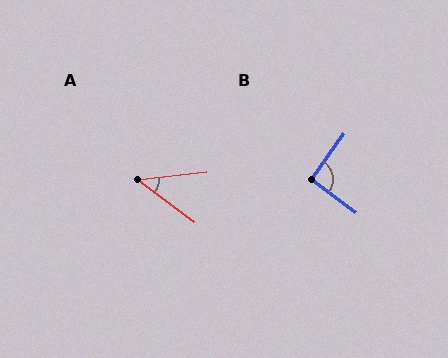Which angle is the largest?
B, at approximately 91 degrees.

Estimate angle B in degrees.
Approximately 91 degrees.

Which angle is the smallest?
A, at approximately 44 degrees.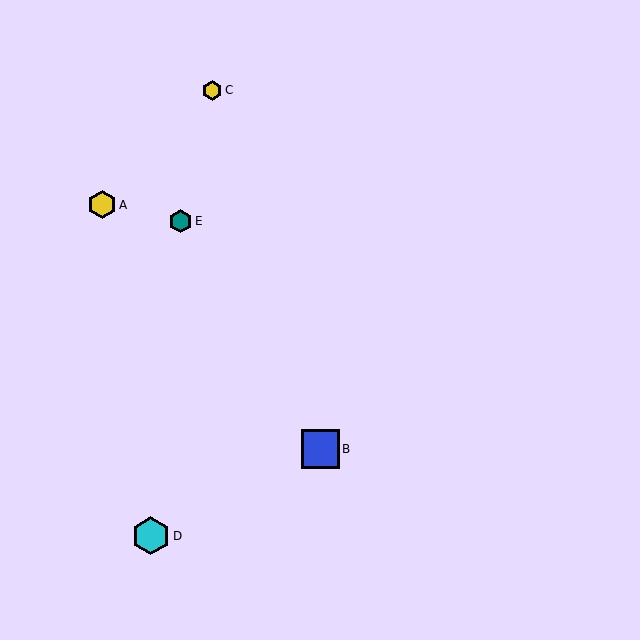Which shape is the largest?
The blue square (labeled B) is the largest.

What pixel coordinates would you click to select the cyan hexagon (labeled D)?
Click at (151, 536) to select the cyan hexagon D.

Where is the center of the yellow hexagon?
The center of the yellow hexagon is at (212, 90).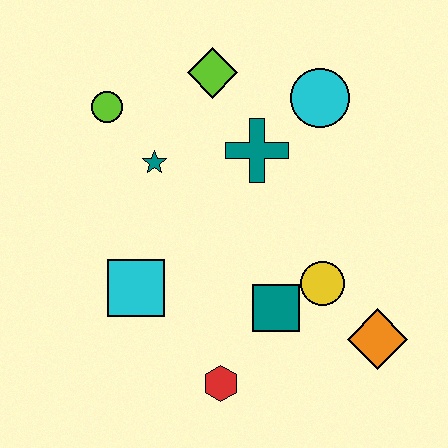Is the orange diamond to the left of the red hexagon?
No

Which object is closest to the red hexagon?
The teal square is closest to the red hexagon.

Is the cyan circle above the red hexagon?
Yes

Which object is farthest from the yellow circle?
The lime circle is farthest from the yellow circle.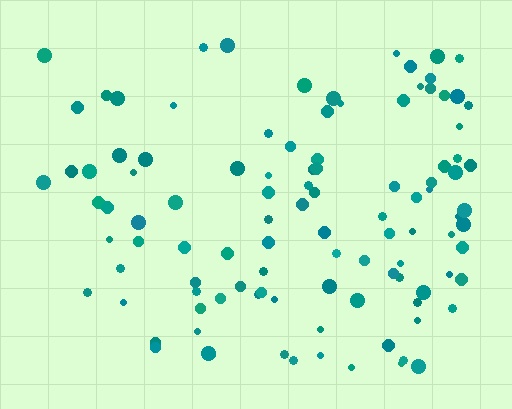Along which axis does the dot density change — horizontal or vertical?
Horizontal.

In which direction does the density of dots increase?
From left to right, with the right side densest.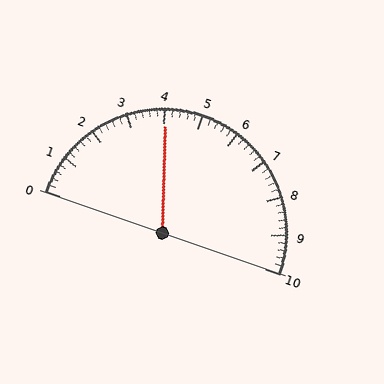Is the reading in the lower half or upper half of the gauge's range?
The reading is in the lower half of the range (0 to 10).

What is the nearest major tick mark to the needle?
The nearest major tick mark is 4.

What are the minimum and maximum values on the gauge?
The gauge ranges from 0 to 10.